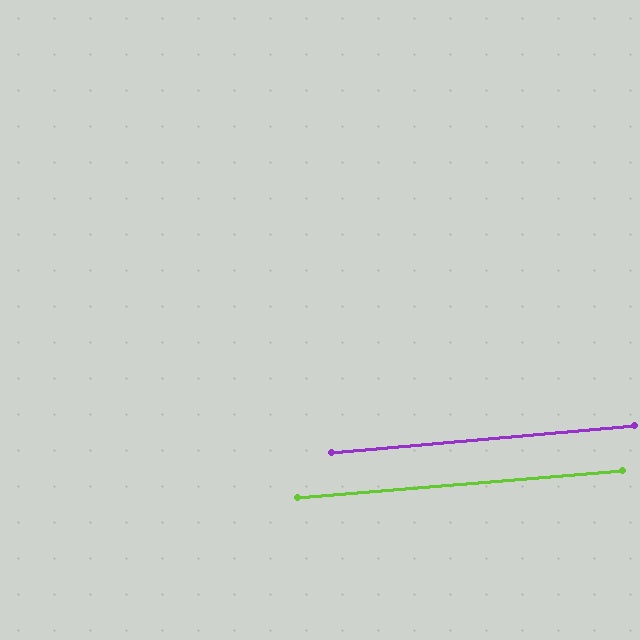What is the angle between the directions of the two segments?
Approximately 0 degrees.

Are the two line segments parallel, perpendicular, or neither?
Parallel — their directions differ by only 0.4°.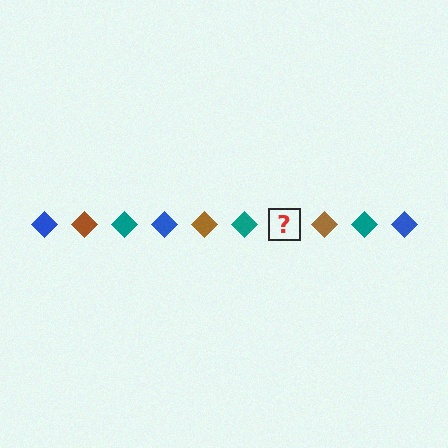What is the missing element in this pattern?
The missing element is a blue diamond.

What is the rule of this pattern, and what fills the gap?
The rule is that the pattern cycles through blue, brown, teal diamonds. The gap should be filled with a blue diamond.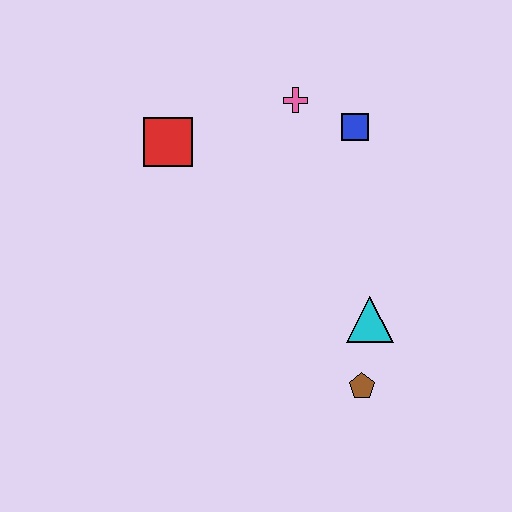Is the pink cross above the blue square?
Yes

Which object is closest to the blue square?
The pink cross is closest to the blue square.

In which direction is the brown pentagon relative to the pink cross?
The brown pentagon is below the pink cross.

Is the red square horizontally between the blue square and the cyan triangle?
No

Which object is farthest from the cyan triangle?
The red square is farthest from the cyan triangle.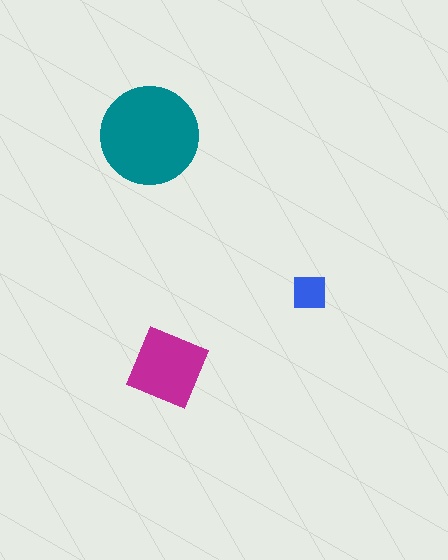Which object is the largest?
The teal circle.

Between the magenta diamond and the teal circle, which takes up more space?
The teal circle.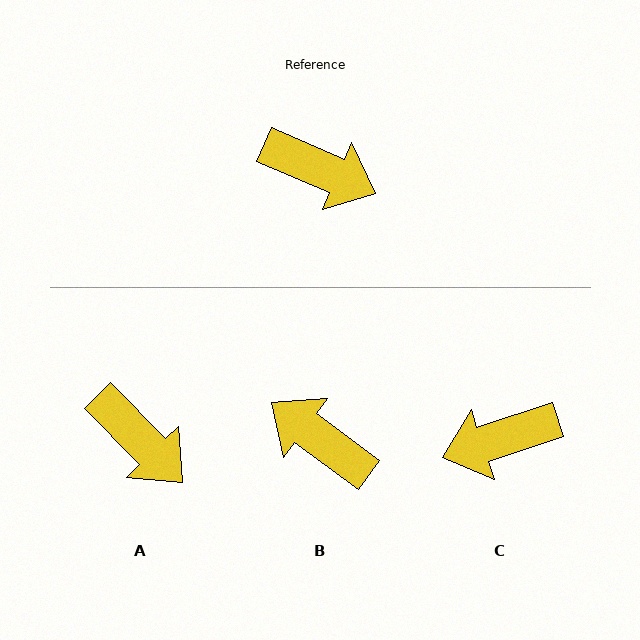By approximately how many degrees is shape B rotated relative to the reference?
Approximately 167 degrees counter-clockwise.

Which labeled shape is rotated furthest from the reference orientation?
B, about 167 degrees away.